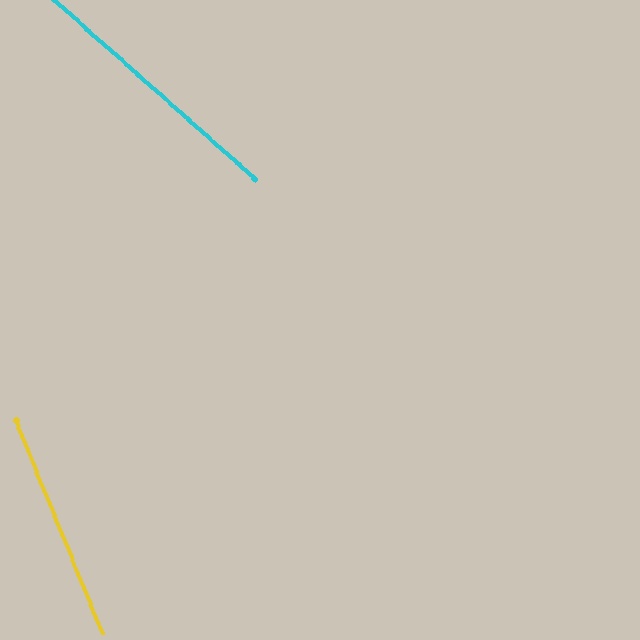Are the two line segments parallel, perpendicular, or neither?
Neither parallel nor perpendicular — they differ by about 26°.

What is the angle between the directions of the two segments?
Approximately 26 degrees.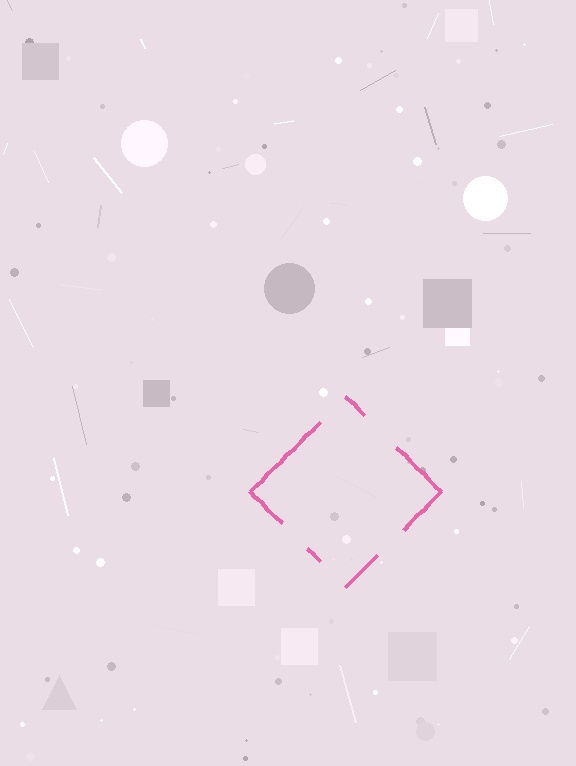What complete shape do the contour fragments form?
The contour fragments form a diamond.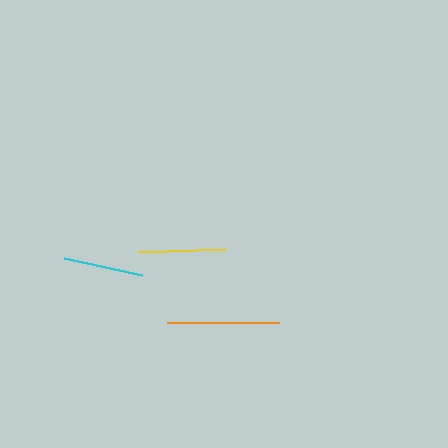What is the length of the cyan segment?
The cyan segment is approximately 80 pixels long.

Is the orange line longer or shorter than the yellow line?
The orange line is longer than the yellow line.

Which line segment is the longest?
The orange line is the longest at approximately 111 pixels.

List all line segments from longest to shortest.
From longest to shortest: orange, yellow, cyan.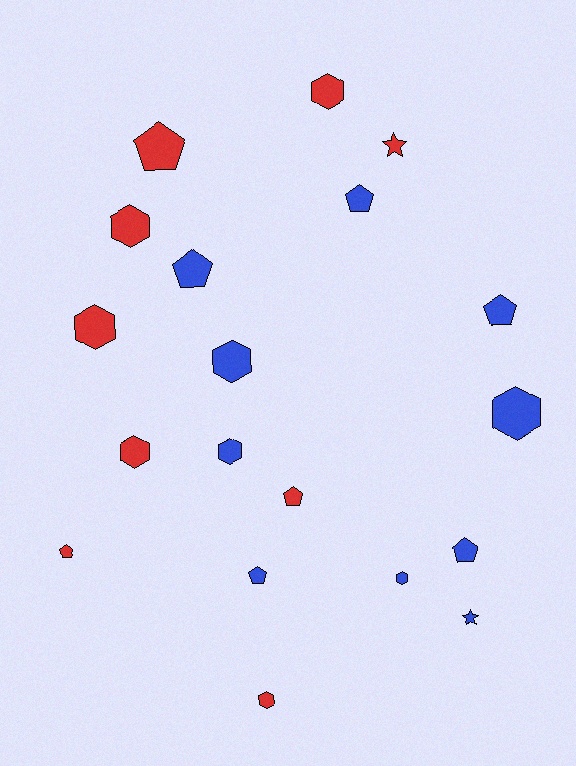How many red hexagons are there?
There are 5 red hexagons.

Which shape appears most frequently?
Hexagon, with 9 objects.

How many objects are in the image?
There are 19 objects.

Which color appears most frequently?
Blue, with 10 objects.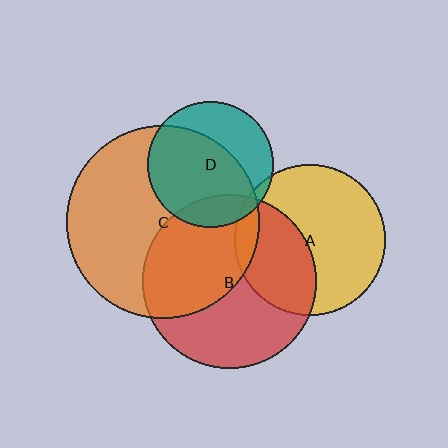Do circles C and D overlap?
Yes.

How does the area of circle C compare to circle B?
Approximately 1.2 times.